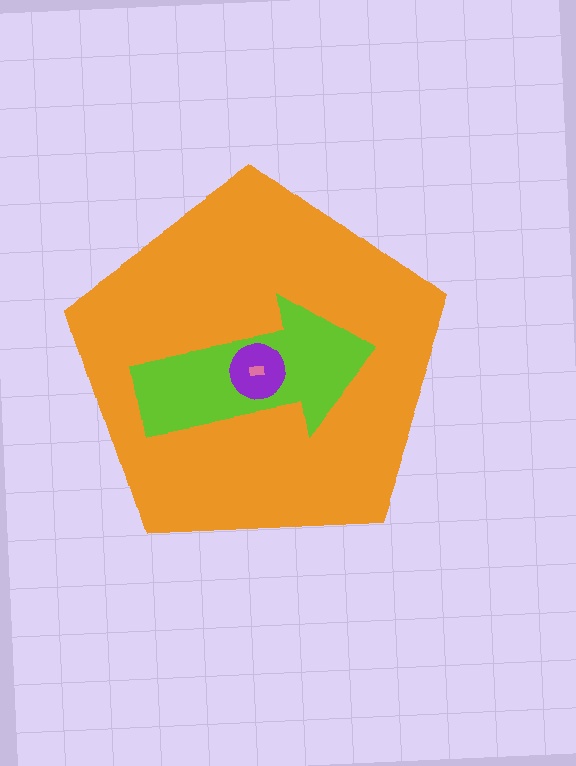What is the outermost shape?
The orange pentagon.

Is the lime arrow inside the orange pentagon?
Yes.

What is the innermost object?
The pink rectangle.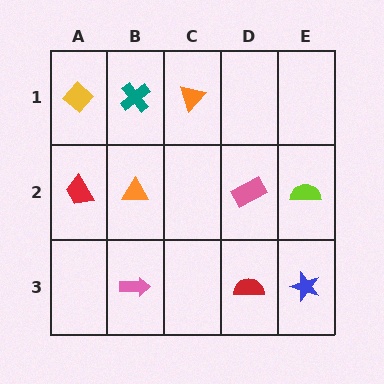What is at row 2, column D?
A pink rectangle.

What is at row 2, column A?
A red trapezoid.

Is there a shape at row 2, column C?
No, that cell is empty.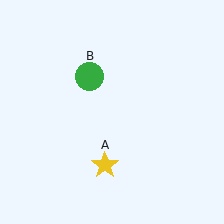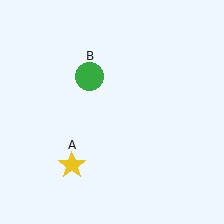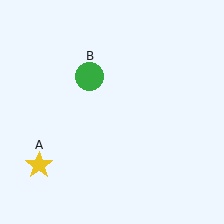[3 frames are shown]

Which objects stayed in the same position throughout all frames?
Green circle (object B) remained stationary.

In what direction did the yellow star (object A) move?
The yellow star (object A) moved left.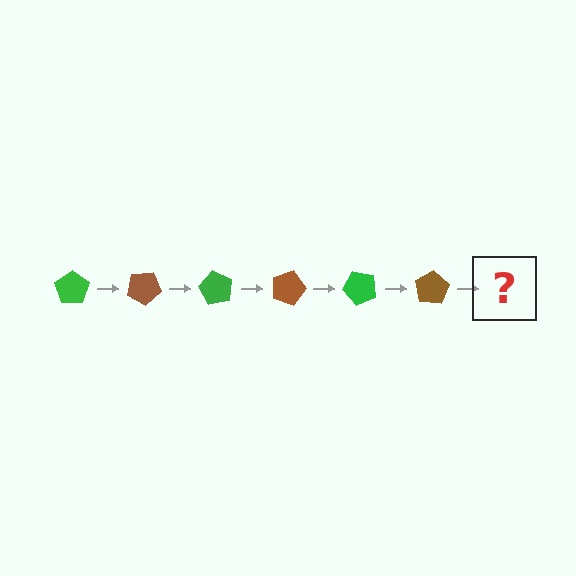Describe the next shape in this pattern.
It should be a green pentagon, rotated 180 degrees from the start.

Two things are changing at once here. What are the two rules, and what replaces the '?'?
The two rules are that it rotates 30 degrees each step and the color cycles through green and brown. The '?' should be a green pentagon, rotated 180 degrees from the start.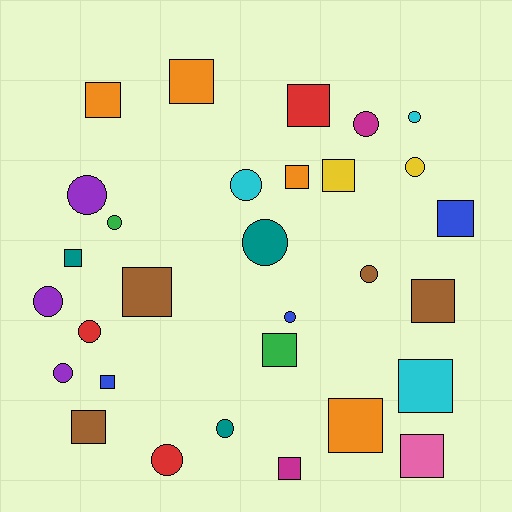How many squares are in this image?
There are 16 squares.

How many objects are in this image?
There are 30 objects.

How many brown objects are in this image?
There are 4 brown objects.